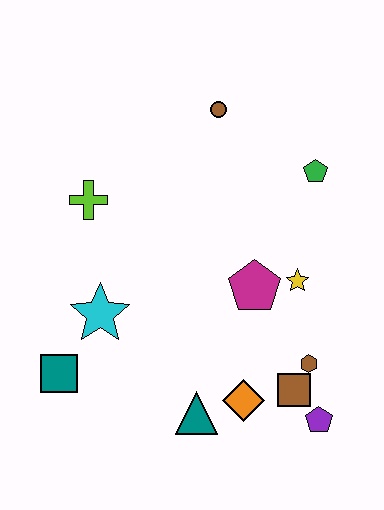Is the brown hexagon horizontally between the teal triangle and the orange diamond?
No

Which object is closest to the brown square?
The brown hexagon is closest to the brown square.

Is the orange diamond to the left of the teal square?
No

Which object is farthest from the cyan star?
The green pentagon is farthest from the cyan star.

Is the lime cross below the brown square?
No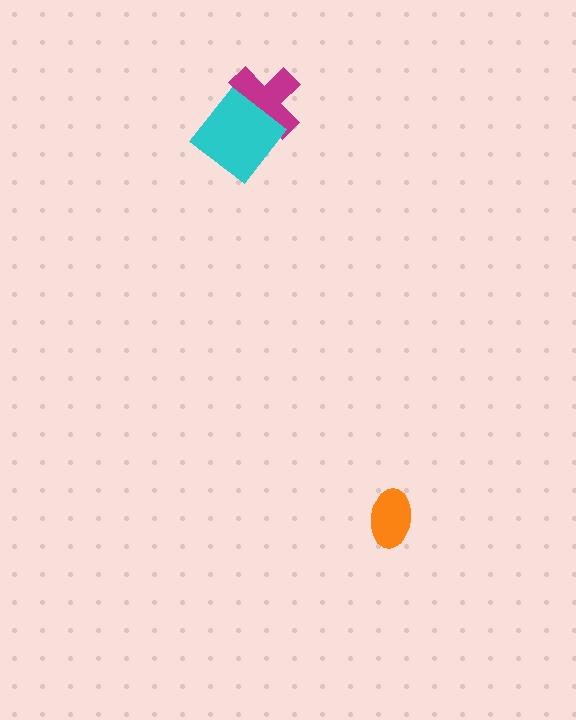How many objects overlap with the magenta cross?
1 object overlaps with the magenta cross.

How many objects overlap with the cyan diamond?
1 object overlaps with the cyan diamond.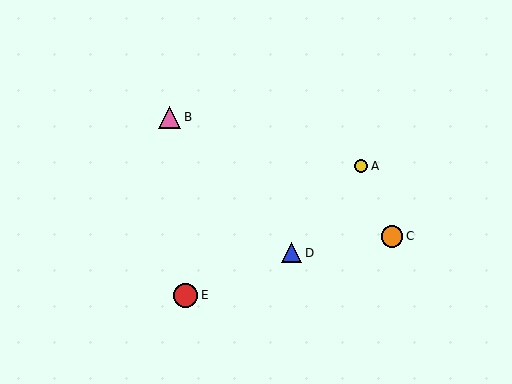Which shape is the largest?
The red circle (labeled E) is the largest.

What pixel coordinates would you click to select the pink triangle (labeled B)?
Click at (170, 117) to select the pink triangle B.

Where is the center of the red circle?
The center of the red circle is at (185, 295).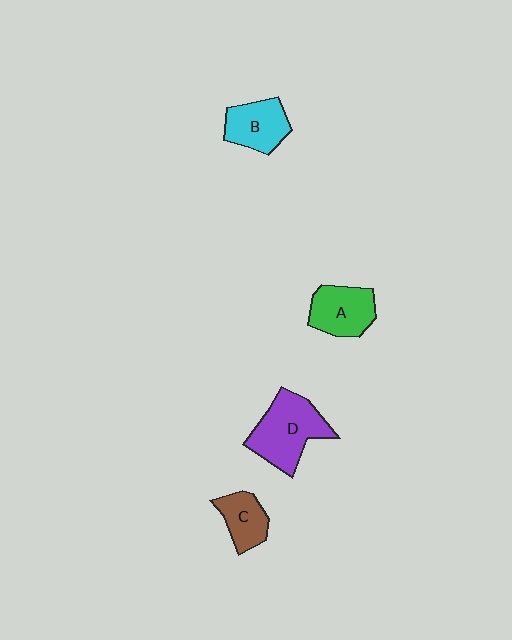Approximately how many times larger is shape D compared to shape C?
Approximately 1.9 times.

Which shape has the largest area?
Shape D (purple).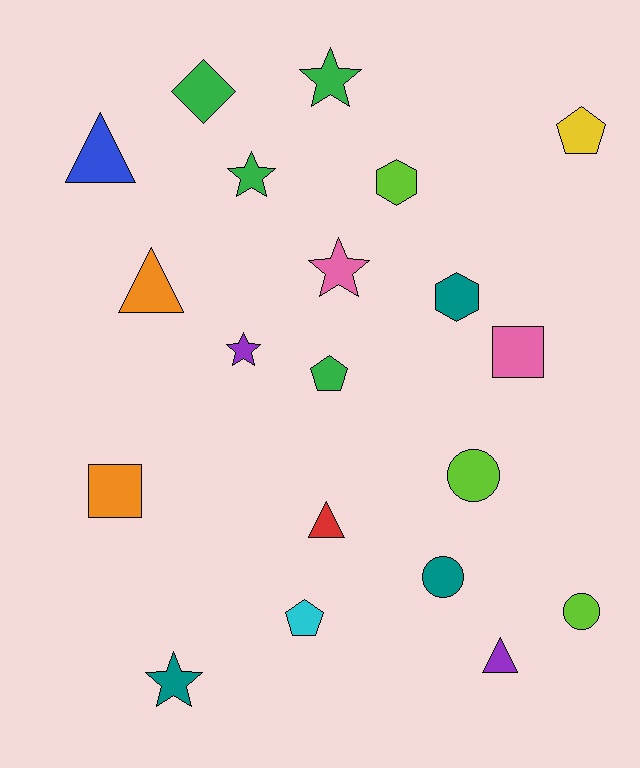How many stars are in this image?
There are 5 stars.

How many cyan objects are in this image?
There is 1 cyan object.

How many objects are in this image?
There are 20 objects.